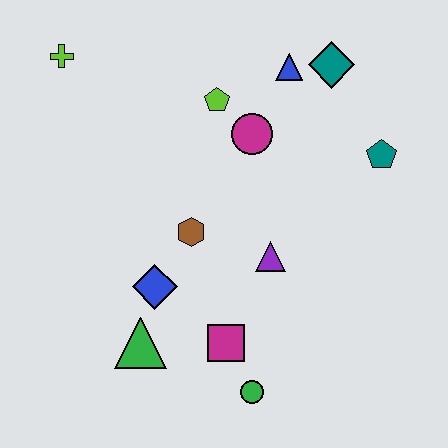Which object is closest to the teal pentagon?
The teal diamond is closest to the teal pentagon.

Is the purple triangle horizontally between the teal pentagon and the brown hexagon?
Yes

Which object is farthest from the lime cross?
The green circle is farthest from the lime cross.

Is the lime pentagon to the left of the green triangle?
No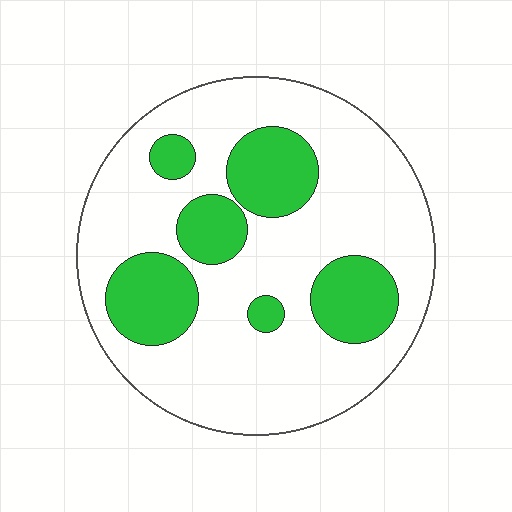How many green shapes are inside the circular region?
6.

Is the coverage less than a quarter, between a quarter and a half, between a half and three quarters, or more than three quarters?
Between a quarter and a half.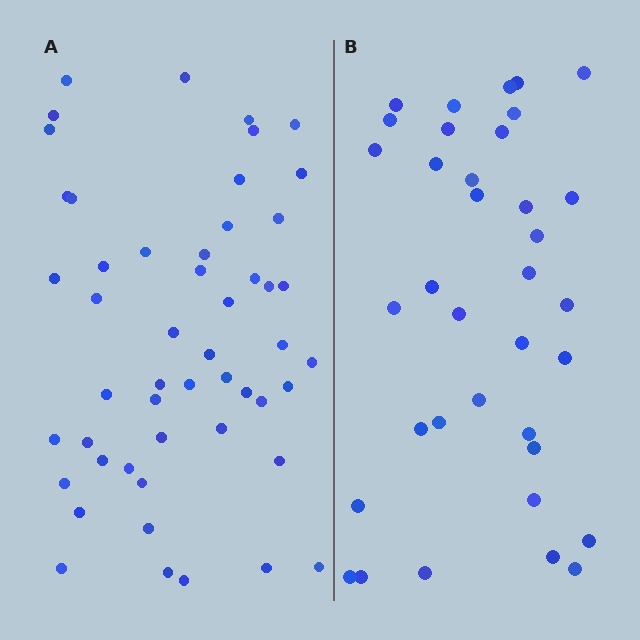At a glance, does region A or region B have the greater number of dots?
Region A (the left region) has more dots.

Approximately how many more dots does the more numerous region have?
Region A has approximately 15 more dots than region B.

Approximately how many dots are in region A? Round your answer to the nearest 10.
About 50 dots. (The exact count is 51, which rounds to 50.)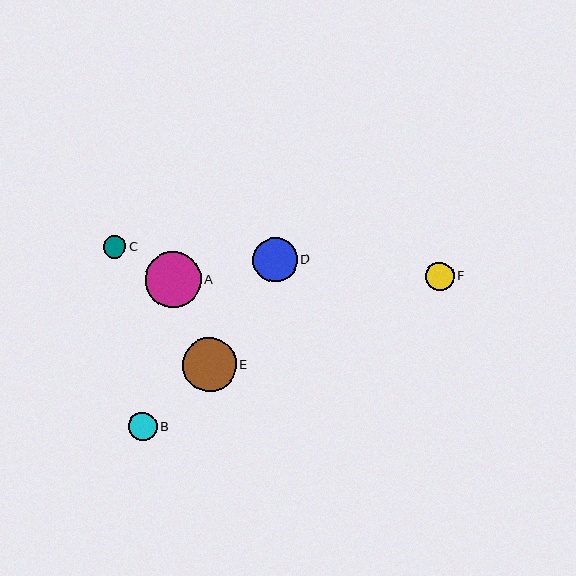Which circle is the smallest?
Circle C is the smallest with a size of approximately 22 pixels.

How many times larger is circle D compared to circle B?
Circle D is approximately 1.6 times the size of circle B.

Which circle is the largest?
Circle A is the largest with a size of approximately 56 pixels.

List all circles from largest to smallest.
From largest to smallest: A, E, D, B, F, C.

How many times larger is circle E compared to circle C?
Circle E is approximately 2.4 times the size of circle C.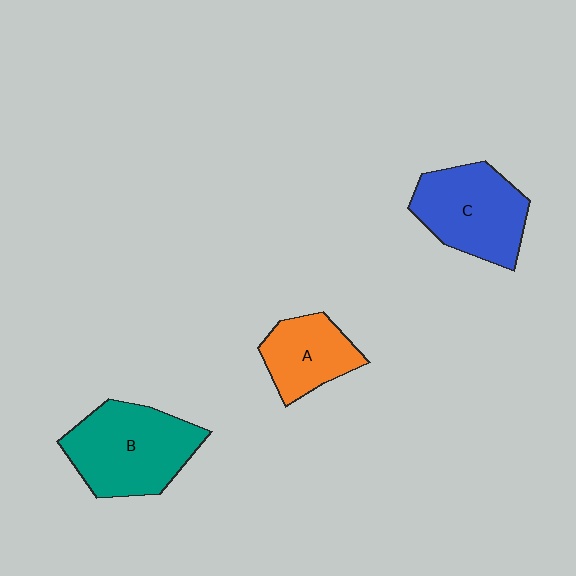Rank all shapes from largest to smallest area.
From largest to smallest: B (teal), C (blue), A (orange).